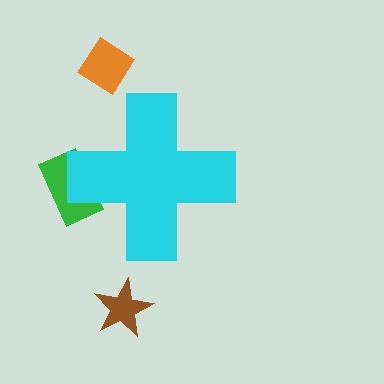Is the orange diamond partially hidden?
No, the orange diamond is fully visible.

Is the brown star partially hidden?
No, the brown star is fully visible.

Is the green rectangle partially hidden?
Yes, the green rectangle is partially hidden behind the cyan cross.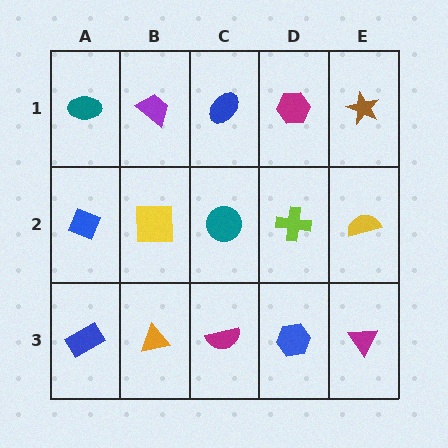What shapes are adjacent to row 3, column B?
A yellow square (row 2, column B), a blue rectangle (row 3, column A), a magenta semicircle (row 3, column C).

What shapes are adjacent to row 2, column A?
A teal ellipse (row 1, column A), a blue rectangle (row 3, column A), a yellow square (row 2, column B).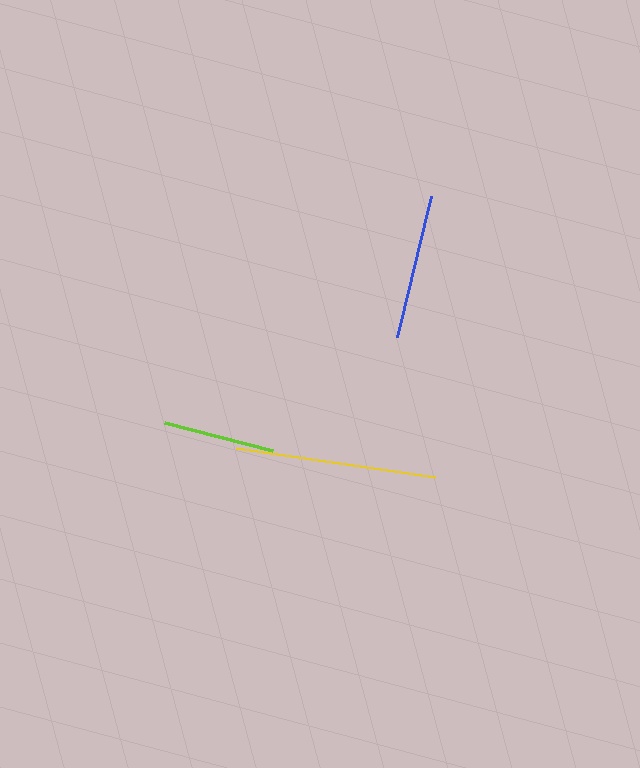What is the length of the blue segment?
The blue segment is approximately 145 pixels long.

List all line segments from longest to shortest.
From longest to shortest: yellow, blue, lime.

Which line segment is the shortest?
The lime line is the shortest at approximately 111 pixels.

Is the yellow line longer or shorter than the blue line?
The yellow line is longer than the blue line.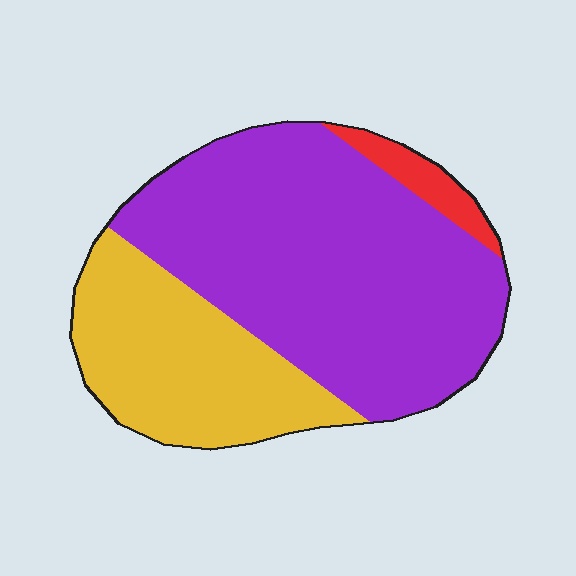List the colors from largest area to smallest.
From largest to smallest: purple, yellow, red.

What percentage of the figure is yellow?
Yellow takes up about one third (1/3) of the figure.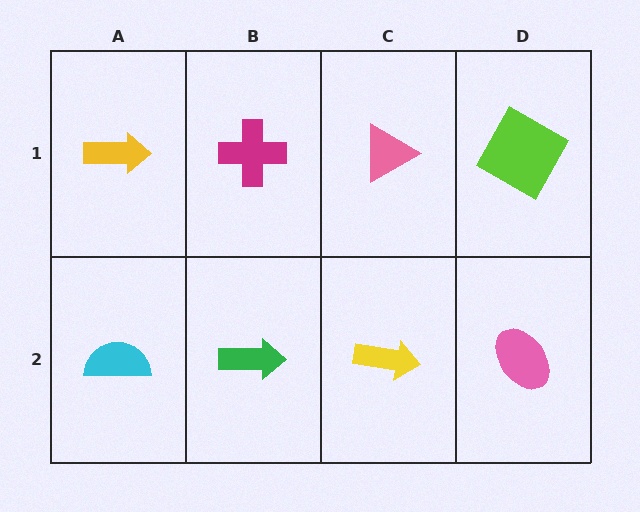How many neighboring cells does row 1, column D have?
2.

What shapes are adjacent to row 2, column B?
A magenta cross (row 1, column B), a cyan semicircle (row 2, column A), a yellow arrow (row 2, column C).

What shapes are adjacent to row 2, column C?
A pink triangle (row 1, column C), a green arrow (row 2, column B), a pink ellipse (row 2, column D).